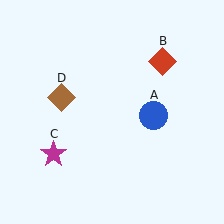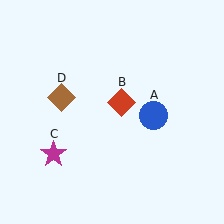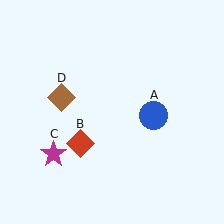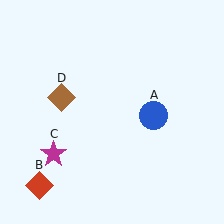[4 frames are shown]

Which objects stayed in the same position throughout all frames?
Blue circle (object A) and magenta star (object C) and brown diamond (object D) remained stationary.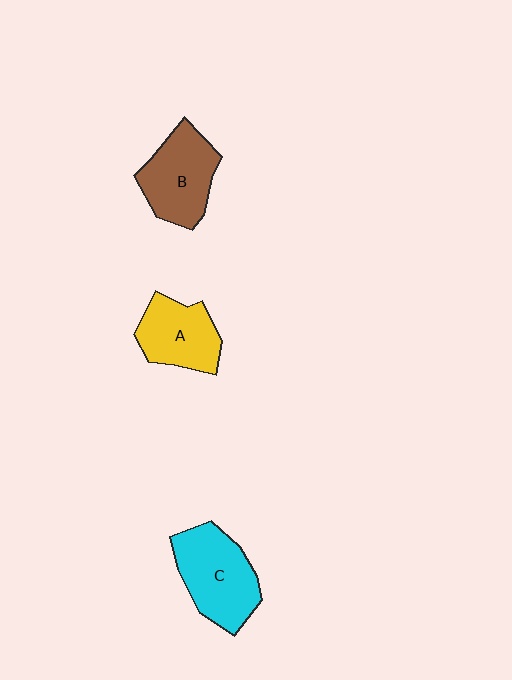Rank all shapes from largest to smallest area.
From largest to smallest: C (cyan), B (brown), A (yellow).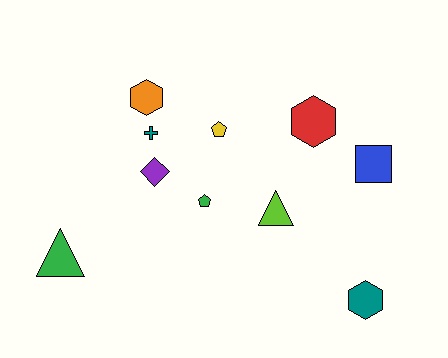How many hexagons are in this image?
There are 3 hexagons.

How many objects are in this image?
There are 10 objects.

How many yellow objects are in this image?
There is 1 yellow object.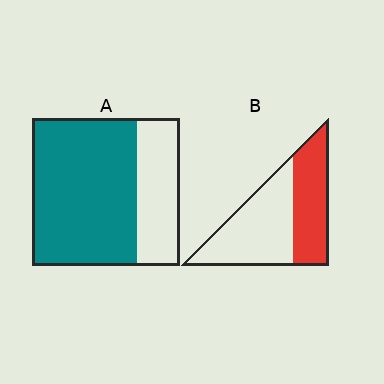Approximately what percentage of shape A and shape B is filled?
A is approximately 70% and B is approximately 45%.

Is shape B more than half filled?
No.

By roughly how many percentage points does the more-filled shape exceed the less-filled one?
By roughly 30 percentage points (A over B).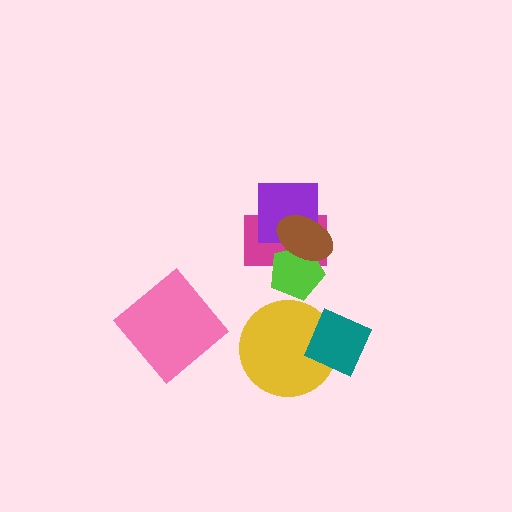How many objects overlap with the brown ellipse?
3 objects overlap with the brown ellipse.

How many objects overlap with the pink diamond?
0 objects overlap with the pink diamond.